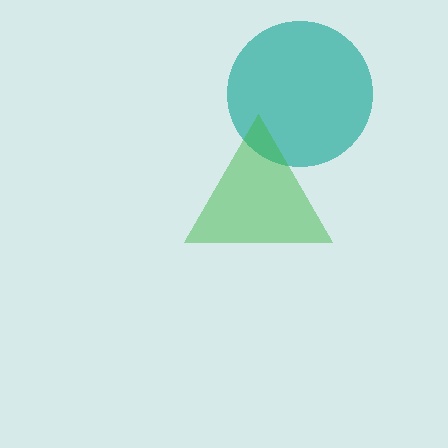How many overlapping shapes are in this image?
There are 2 overlapping shapes in the image.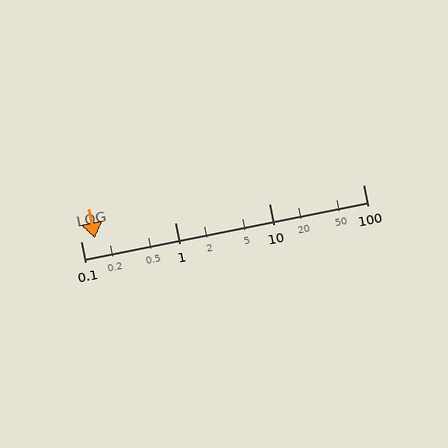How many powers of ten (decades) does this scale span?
The scale spans 3 decades, from 0.1 to 100.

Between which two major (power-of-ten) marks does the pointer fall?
The pointer is between 0.1 and 1.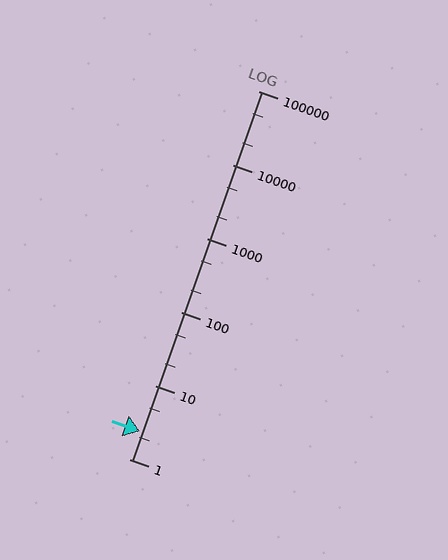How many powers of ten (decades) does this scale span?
The scale spans 5 decades, from 1 to 100000.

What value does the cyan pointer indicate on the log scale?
The pointer indicates approximately 2.4.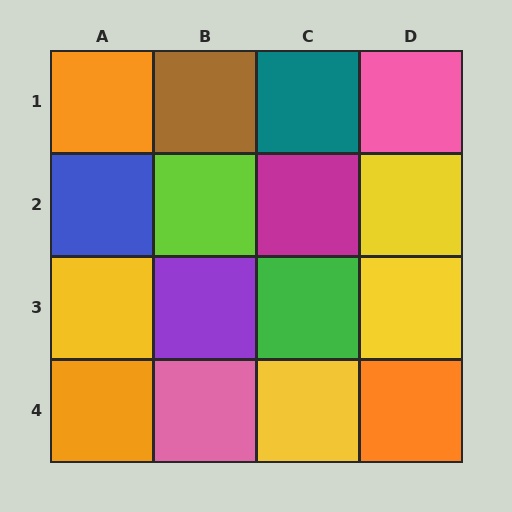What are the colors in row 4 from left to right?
Orange, pink, yellow, orange.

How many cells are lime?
1 cell is lime.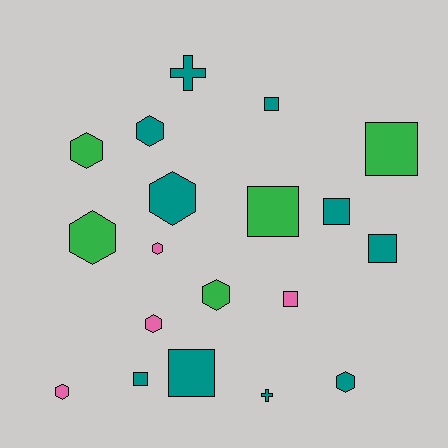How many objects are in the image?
There are 19 objects.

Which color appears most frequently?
Teal, with 10 objects.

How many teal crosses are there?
There are 2 teal crosses.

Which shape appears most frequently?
Hexagon, with 9 objects.